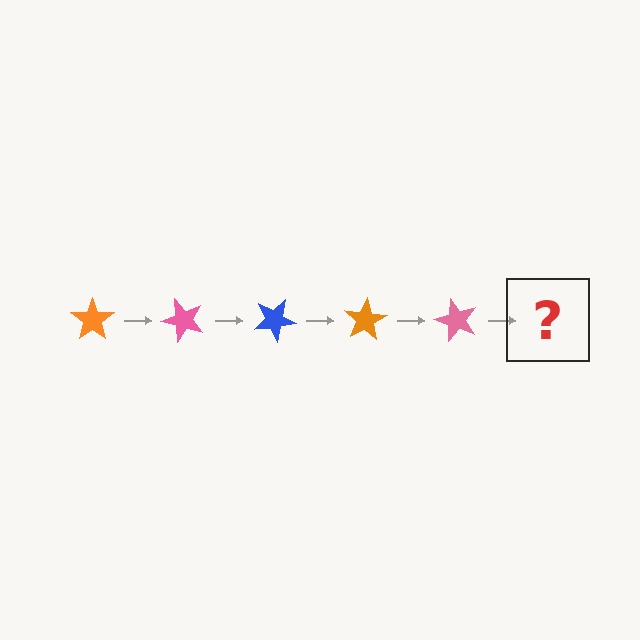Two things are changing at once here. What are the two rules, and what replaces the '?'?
The two rules are that it rotates 50 degrees each step and the color cycles through orange, pink, and blue. The '?' should be a blue star, rotated 250 degrees from the start.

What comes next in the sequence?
The next element should be a blue star, rotated 250 degrees from the start.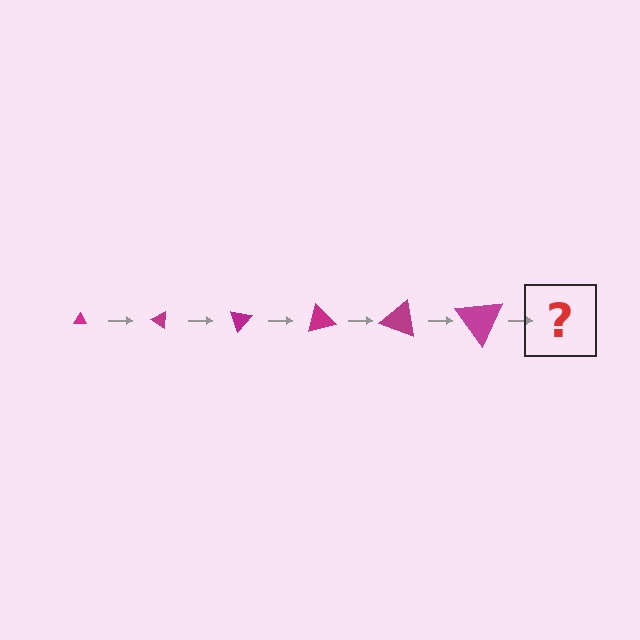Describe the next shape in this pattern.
It should be a triangle, larger than the previous one and rotated 210 degrees from the start.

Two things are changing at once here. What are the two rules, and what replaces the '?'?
The two rules are that the triangle grows larger each step and it rotates 35 degrees each step. The '?' should be a triangle, larger than the previous one and rotated 210 degrees from the start.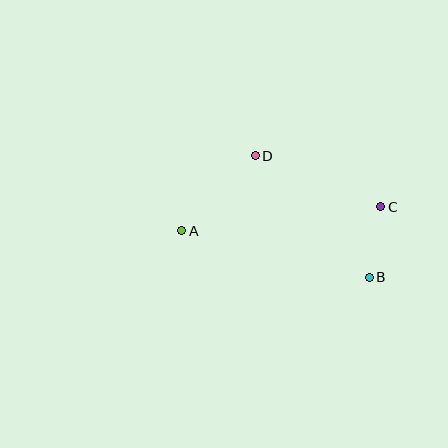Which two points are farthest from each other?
Points A and C are farthest from each other.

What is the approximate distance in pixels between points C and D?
The distance between C and D is approximately 136 pixels.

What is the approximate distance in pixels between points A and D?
The distance between A and D is approximately 105 pixels.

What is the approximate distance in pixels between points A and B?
The distance between A and B is approximately 193 pixels.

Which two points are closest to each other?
Points B and C are closest to each other.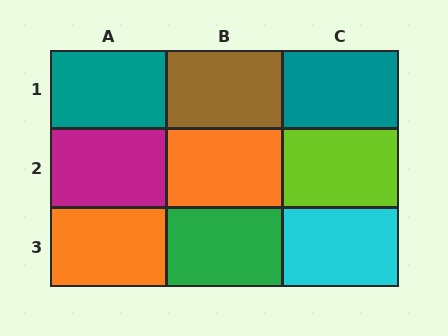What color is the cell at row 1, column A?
Teal.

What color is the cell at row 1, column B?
Brown.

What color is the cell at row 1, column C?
Teal.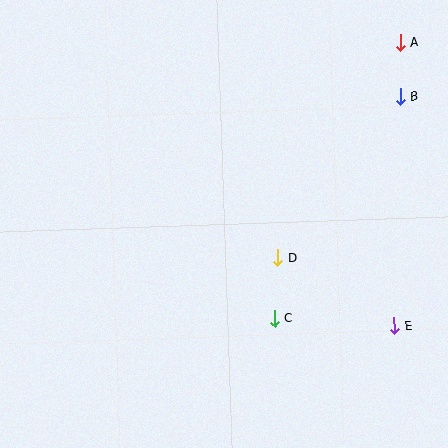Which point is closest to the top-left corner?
Point D is closest to the top-left corner.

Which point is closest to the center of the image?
Point D at (278, 258) is closest to the center.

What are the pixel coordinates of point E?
Point E is at (394, 326).